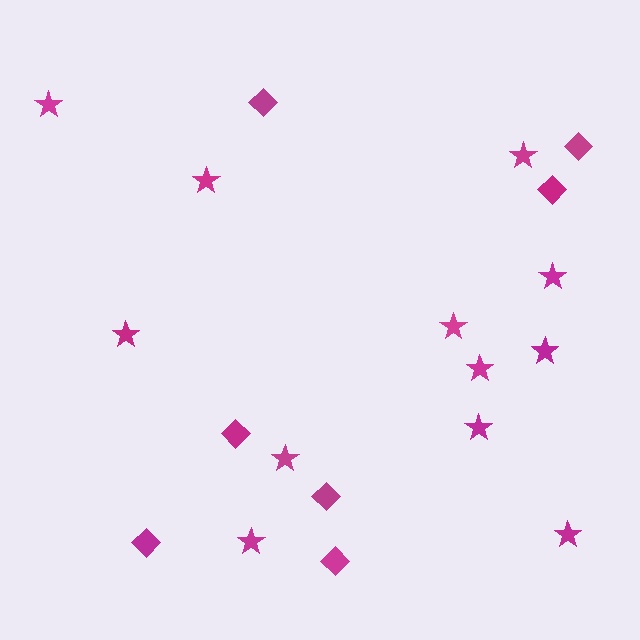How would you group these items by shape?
There are 2 groups: one group of diamonds (7) and one group of stars (12).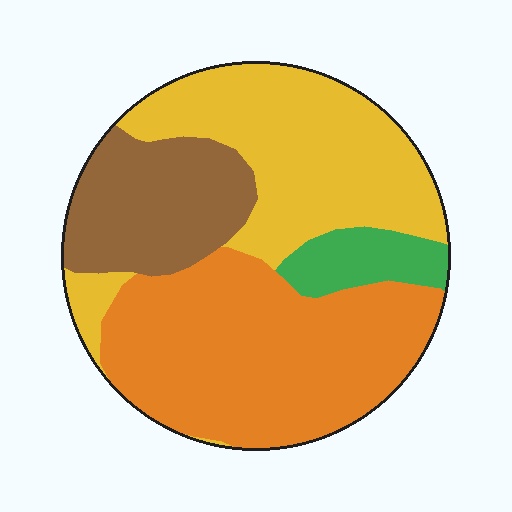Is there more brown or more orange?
Orange.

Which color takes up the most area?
Orange, at roughly 40%.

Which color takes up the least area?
Green, at roughly 5%.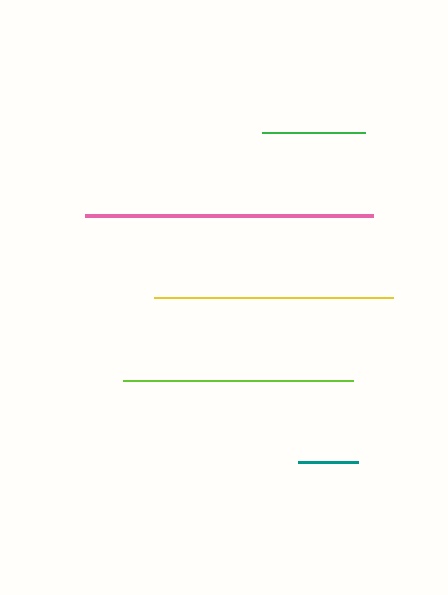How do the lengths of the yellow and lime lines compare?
The yellow and lime lines are approximately the same length.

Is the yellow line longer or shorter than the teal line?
The yellow line is longer than the teal line.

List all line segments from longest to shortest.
From longest to shortest: pink, yellow, lime, green, teal.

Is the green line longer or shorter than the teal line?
The green line is longer than the teal line.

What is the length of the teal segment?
The teal segment is approximately 60 pixels long.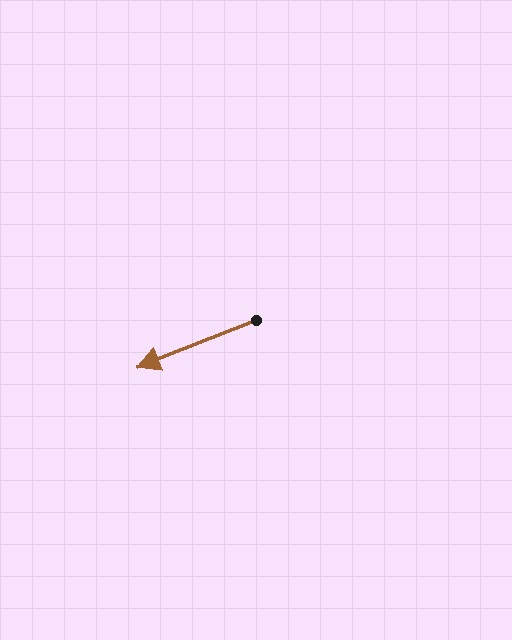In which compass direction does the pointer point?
West.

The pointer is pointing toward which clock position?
Roughly 8 o'clock.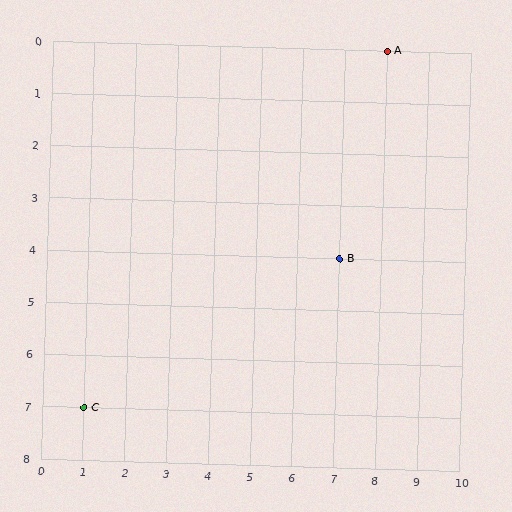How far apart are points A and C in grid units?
Points A and C are 7 columns and 7 rows apart (about 9.9 grid units diagonally).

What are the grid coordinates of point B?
Point B is at grid coordinates (7, 4).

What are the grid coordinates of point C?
Point C is at grid coordinates (1, 7).